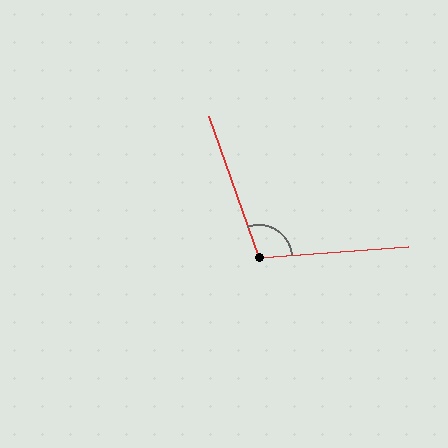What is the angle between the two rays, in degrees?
Approximately 105 degrees.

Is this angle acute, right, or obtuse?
It is obtuse.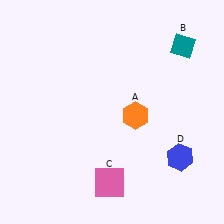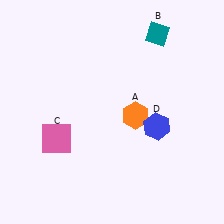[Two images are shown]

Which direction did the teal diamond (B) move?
The teal diamond (B) moved left.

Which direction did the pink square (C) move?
The pink square (C) moved left.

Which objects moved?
The objects that moved are: the teal diamond (B), the pink square (C), the blue hexagon (D).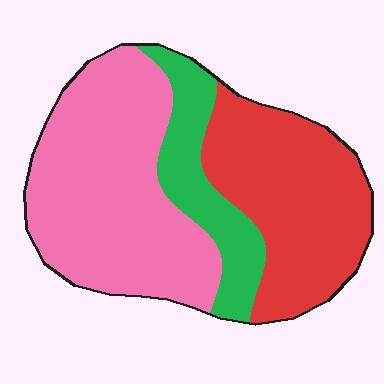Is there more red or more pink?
Pink.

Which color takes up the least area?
Green, at roughly 20%.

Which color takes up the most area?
Pink, at roughly 45%.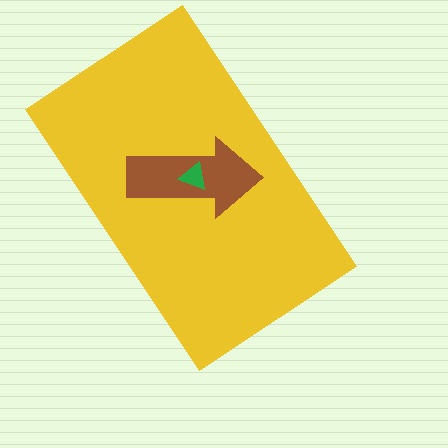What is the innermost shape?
The green triangle.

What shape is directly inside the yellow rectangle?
The brown arrow.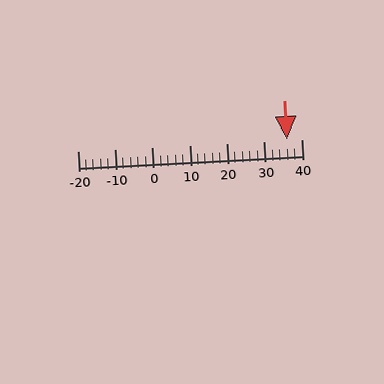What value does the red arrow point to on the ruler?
The red arrow points to approximately 36.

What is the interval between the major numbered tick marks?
The major tick marks are spaced 10 units apart.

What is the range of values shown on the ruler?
The ruler shows values from -20 to 40.